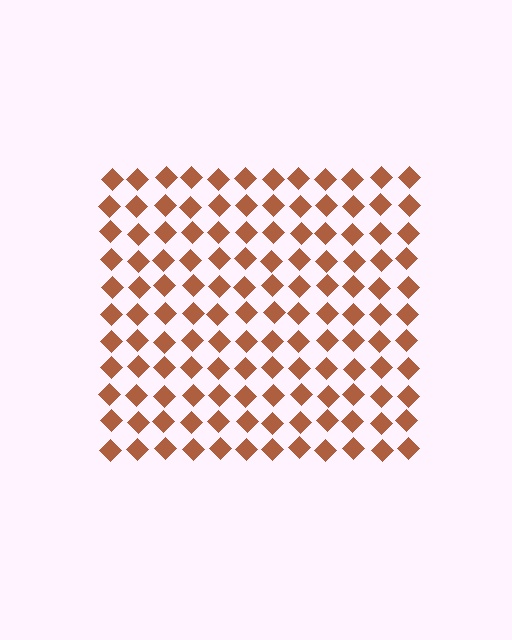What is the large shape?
The large shape is a square.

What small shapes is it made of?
It is made of small diamonds.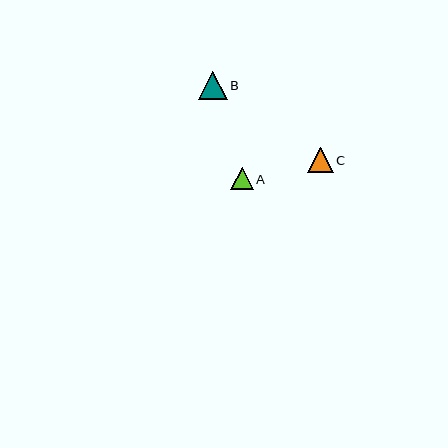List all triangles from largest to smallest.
From largest to smallest: B, C, A.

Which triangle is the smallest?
Triangle A is the smallest with a size of approximately 23 pixels.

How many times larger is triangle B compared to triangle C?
Triangle B is approximately 1.1 times the size of triangle C.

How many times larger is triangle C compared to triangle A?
Triangle C is approximately 1.1 times the size of triangle A.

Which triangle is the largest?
Triangle B is the largest with a size of approximately 29 pixels.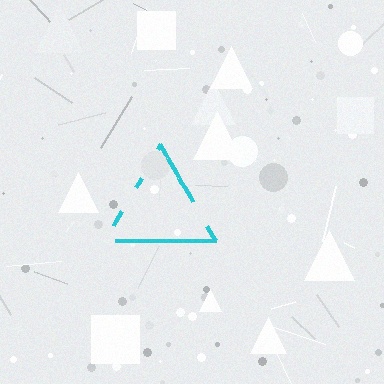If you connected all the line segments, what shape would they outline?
They would outline a triangle.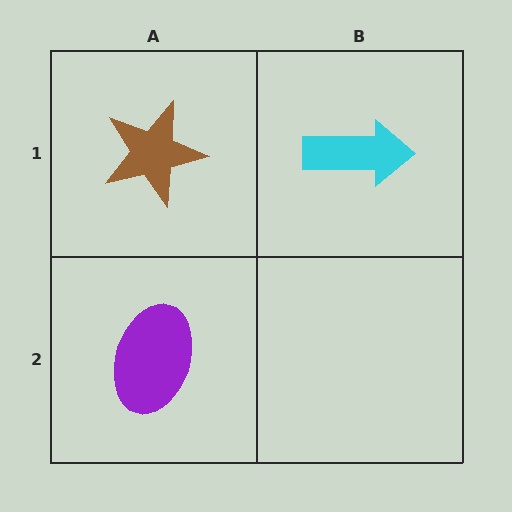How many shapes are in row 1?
2 shapes.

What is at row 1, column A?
A brown star.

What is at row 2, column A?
A purple ellipse.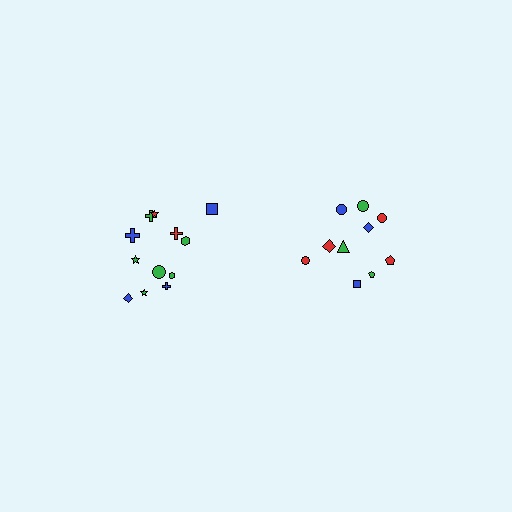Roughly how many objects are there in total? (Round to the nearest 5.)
Roughly 20 objects in total.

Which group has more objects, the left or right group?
The left group.